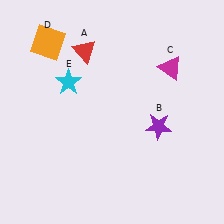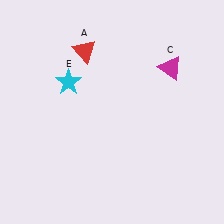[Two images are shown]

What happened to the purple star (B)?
The purple star (B) was removed in Image 2. It was in the bottom-right area of Image 1.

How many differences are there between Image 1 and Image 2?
There are 2 differences between the two images.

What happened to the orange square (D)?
The orange square (D) was removed in Image 2. It was in the top-left area of Image 1.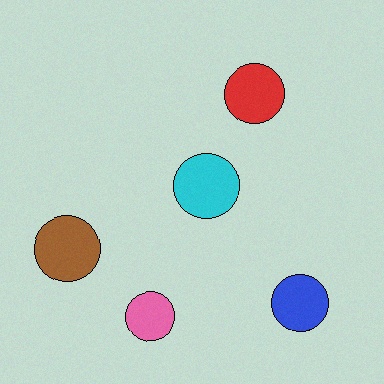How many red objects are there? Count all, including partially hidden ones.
There is 1 red object.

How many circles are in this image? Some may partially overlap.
There are 5 circles.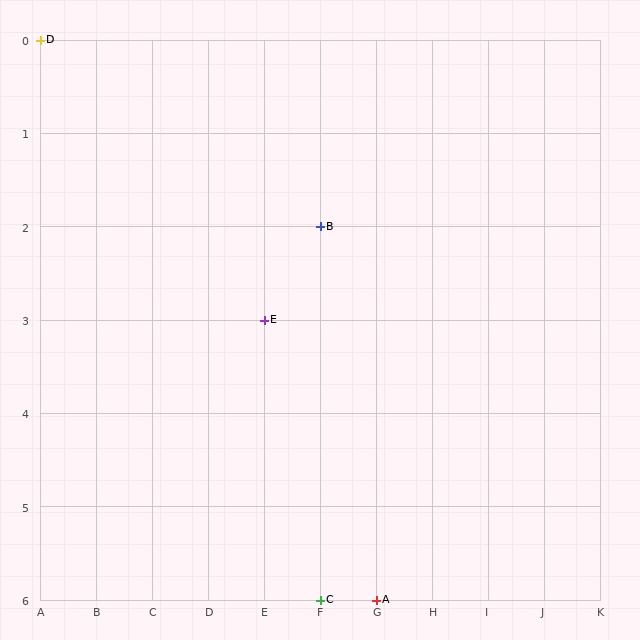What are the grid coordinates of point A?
Point A is at grid coordinates (G, 6).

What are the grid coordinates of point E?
Point E is at grid coordinates (E, 3).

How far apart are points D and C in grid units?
Points D and C are 5 columns and 6 rows apart (about 7.8 grid units diagonally).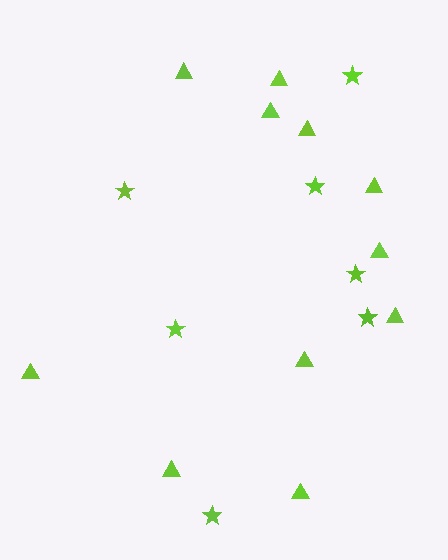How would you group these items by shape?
There are 2 groups: one group of stars (7) and one group of triangles (11).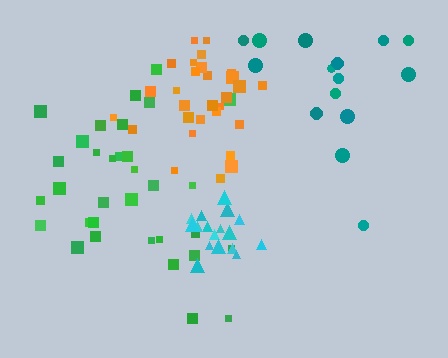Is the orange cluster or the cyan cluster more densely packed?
Cyan.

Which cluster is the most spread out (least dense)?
Teal.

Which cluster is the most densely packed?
Cyan.